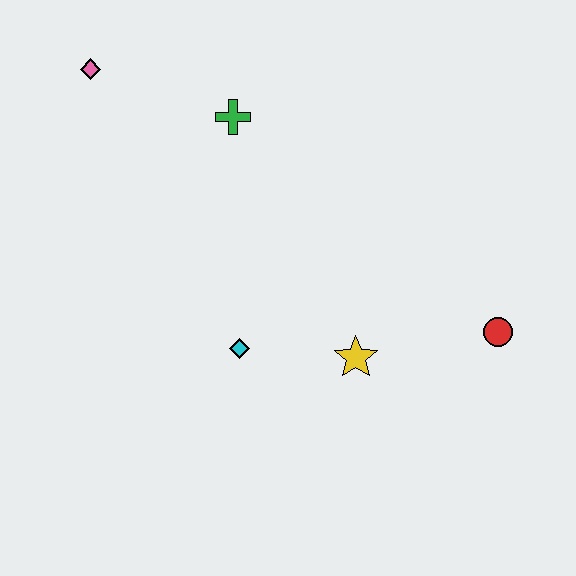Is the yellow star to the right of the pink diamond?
Yes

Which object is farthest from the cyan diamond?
The pink diamond is farthest from the cyan diamond.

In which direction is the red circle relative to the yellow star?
The red circle is to the right of the yellow star.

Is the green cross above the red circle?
Yes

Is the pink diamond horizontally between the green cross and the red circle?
No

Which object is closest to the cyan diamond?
The yellow star is closest to the cyan diamond.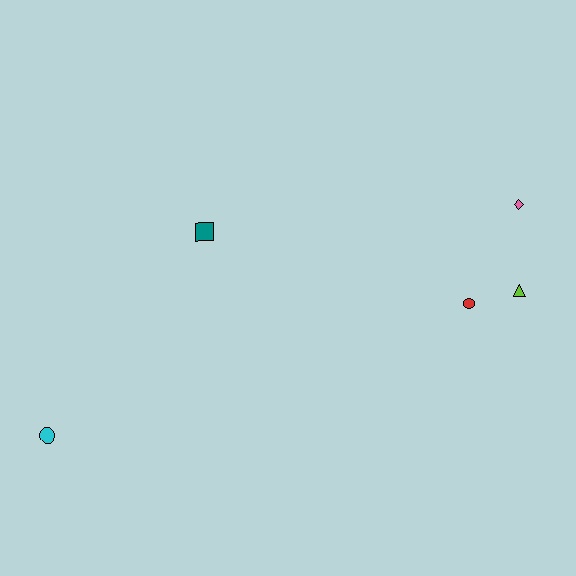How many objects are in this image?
There are 5 objects.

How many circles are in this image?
There are 2 circles.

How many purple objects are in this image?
There are no purple objects.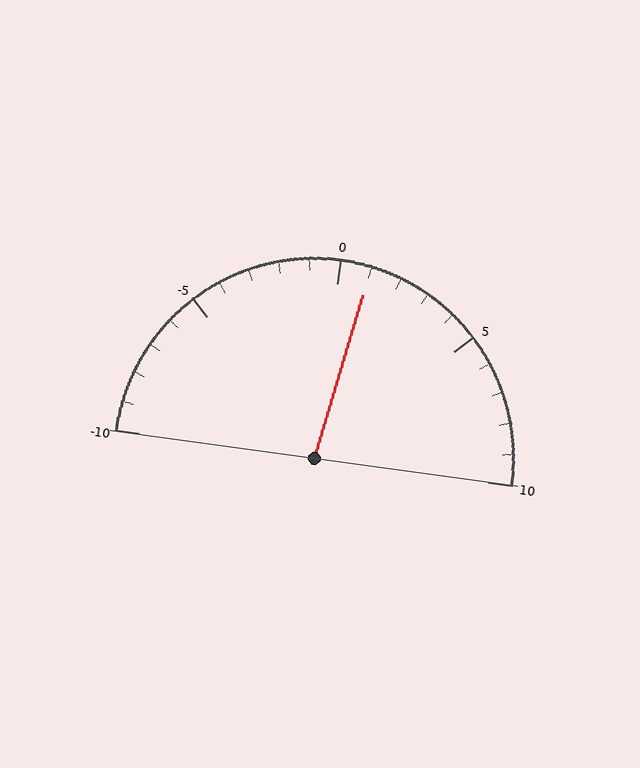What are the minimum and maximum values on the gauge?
The gauge ranges from -10 to 10.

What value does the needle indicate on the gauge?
The needle indicates approximately 1.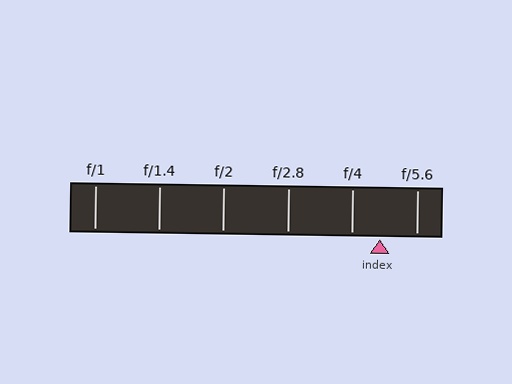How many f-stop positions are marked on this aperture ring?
There are 6 f-stop positions marked.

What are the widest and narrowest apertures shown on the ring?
The widest aperture shown is f/1 and the narrowest is f/5.6.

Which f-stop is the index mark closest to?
The index mark is closest to f/4.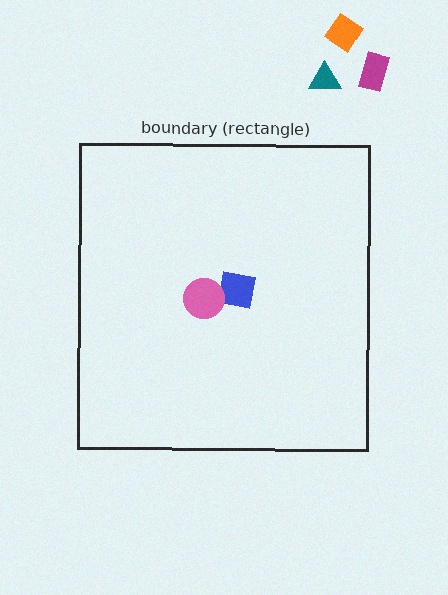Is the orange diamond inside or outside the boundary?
Outside.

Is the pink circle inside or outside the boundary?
Inside.